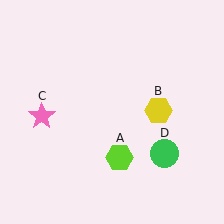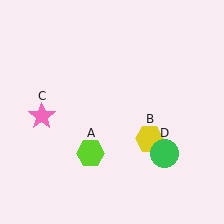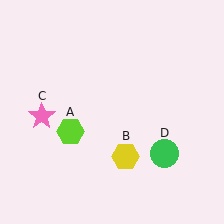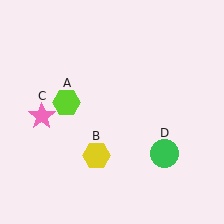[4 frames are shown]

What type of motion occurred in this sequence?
The lime hexagon (object A), yellow hexagon (object B) rotated clockwise around the center of the scene.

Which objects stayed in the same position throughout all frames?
Pink star (object C) and green circle (object D) remained stationary.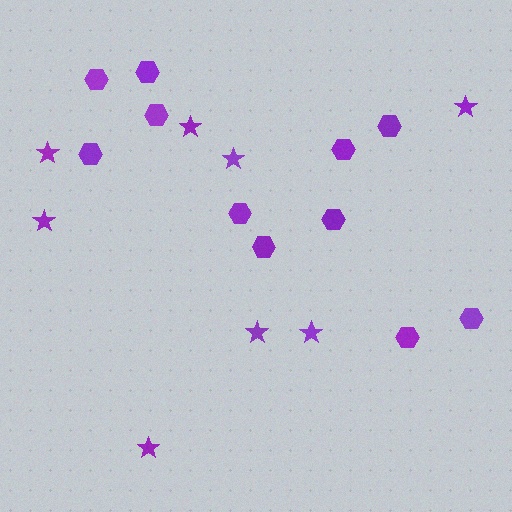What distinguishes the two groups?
There are 2 groups: one group of stars (8) and one group of hexagons (11).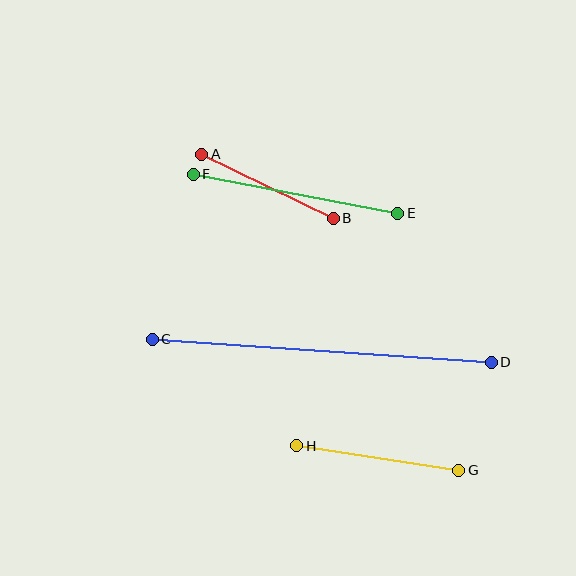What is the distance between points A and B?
The distance is approximately 146 pixels.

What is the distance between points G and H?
The distance is approximately 163 pixels.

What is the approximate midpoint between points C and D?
The midpoint is at approximately (322, 351) pixels.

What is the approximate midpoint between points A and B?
The midpoint is at approximately (268, 186) pixels.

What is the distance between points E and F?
The distance is approximately 208 pixels.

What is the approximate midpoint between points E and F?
The midpoint is at approximately (295, 194) pixels.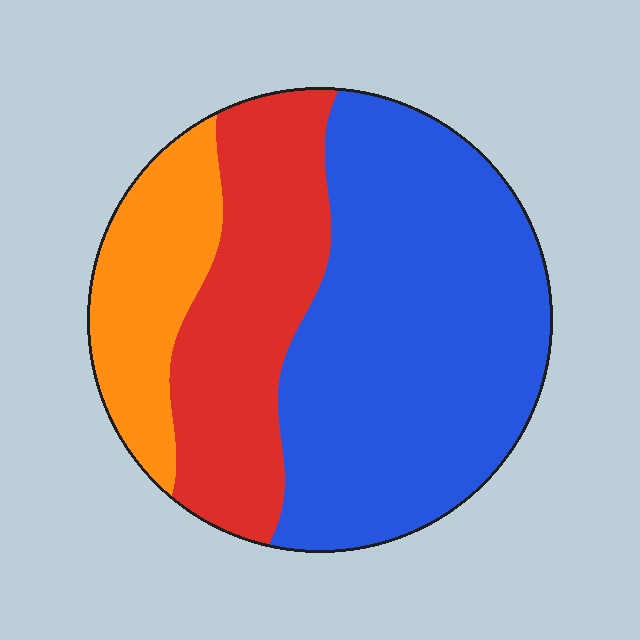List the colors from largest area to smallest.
From largest to smallest: blue, red, orange.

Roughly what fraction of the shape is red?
Red covers around 30% of the shape.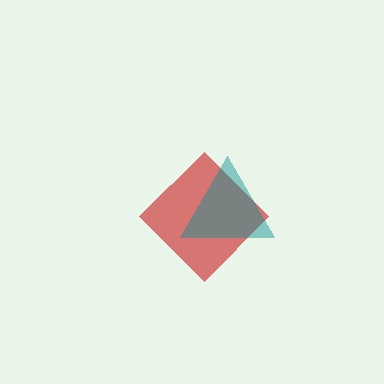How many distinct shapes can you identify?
There are 2 distinct shapes: a red diamond, a teal triangle.